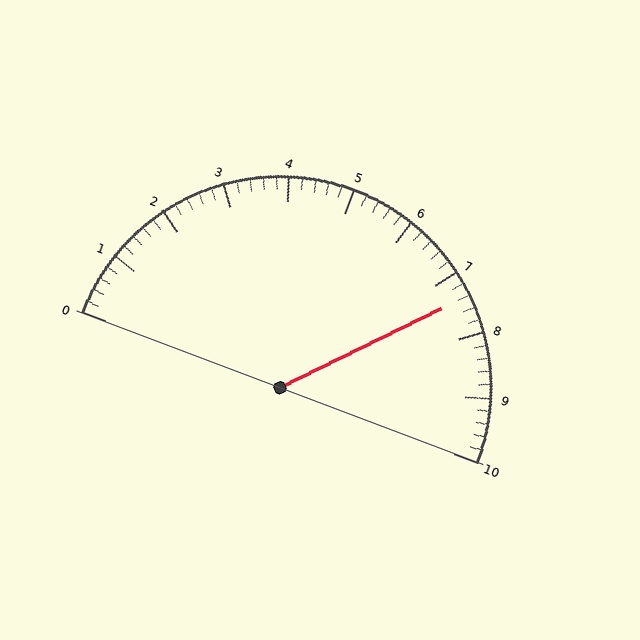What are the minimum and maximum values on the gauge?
The gauge ranges from 0 to 10.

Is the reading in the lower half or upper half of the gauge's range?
The reading is in the upper half of the range (0 to 10).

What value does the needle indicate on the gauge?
The needle indicates approximately 7.4.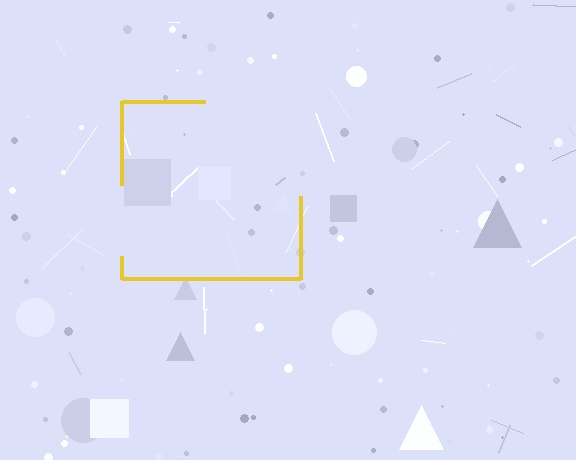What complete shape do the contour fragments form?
The contour fragments form a square.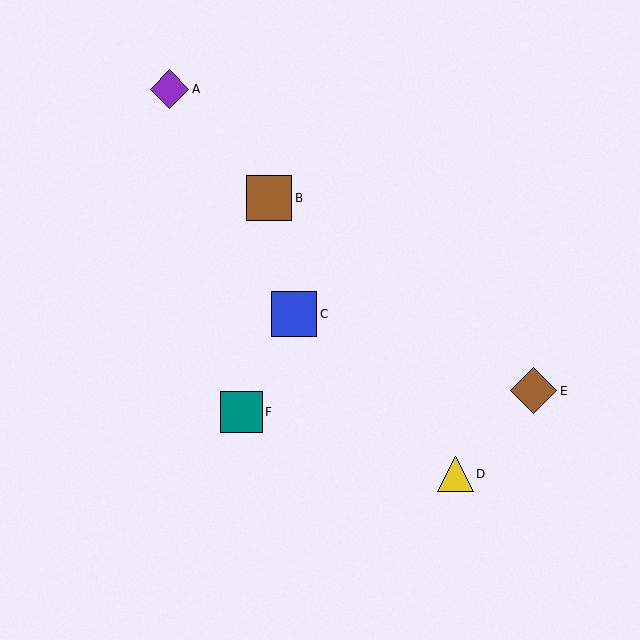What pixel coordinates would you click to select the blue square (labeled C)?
Click at (294, 314) to select the blue square C.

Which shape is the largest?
The brown diamond (labeled E) is the largest.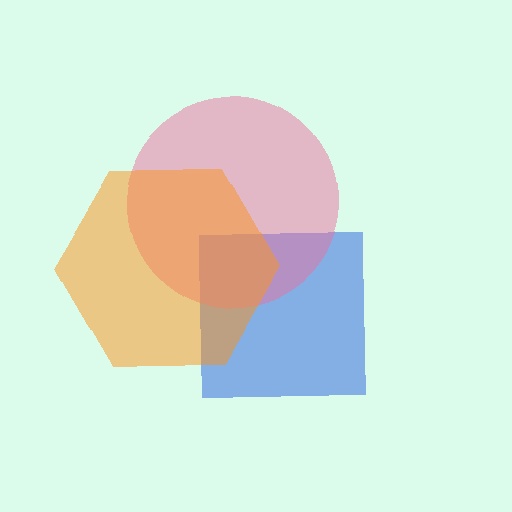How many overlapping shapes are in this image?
There are 3 overlapping shapes in the image.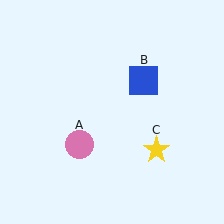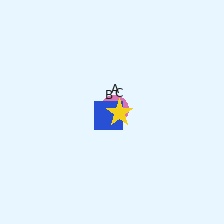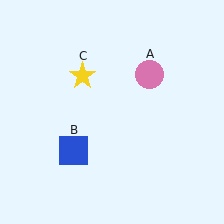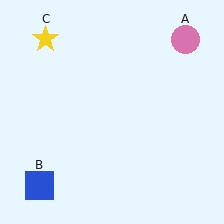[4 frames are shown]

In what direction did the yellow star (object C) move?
The yellow star (object C) moved up and to the left.